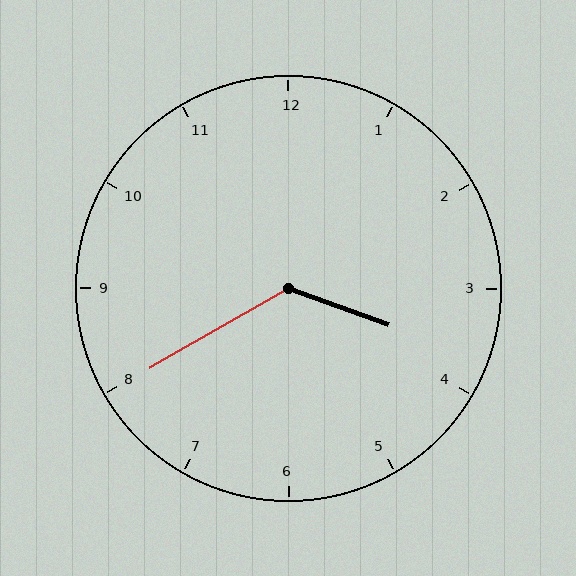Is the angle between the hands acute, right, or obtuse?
It is obtuse.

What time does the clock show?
3:40.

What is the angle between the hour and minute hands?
Approximately 130 degrees.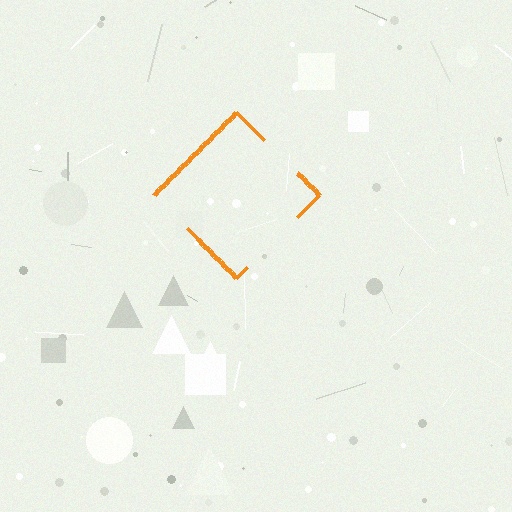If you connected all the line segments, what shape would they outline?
They would outline a diamond.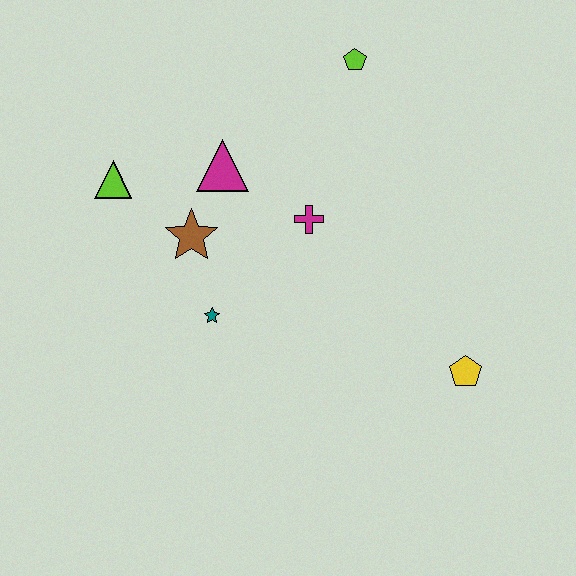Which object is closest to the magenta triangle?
The brown star is closest to the magenta triangle.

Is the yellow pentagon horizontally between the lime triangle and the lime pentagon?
No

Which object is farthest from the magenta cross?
The yellow pentagon is farthest from the magenta cross.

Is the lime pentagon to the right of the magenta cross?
Yes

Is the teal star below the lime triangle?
Yes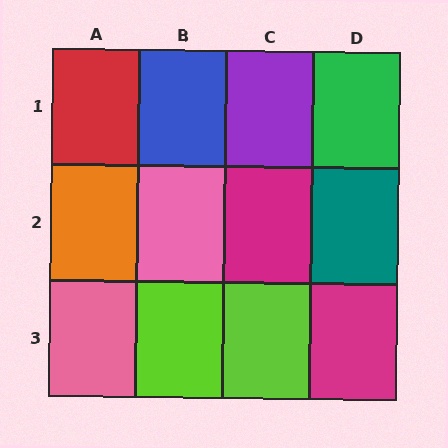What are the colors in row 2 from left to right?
Orange, pink, magenta, teal.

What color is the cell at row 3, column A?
Pink.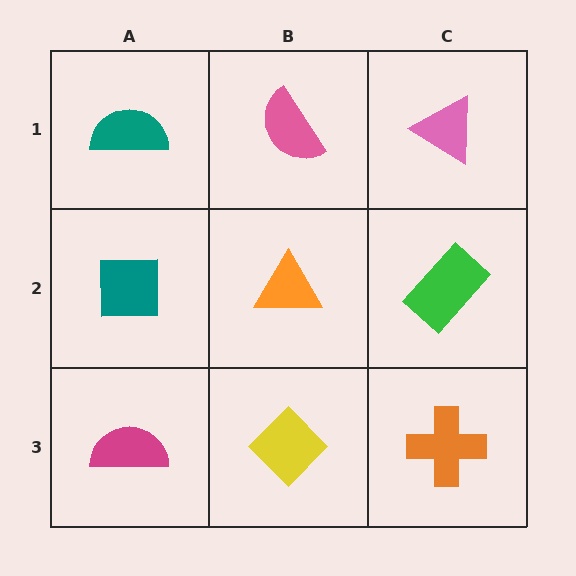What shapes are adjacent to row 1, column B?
An orange triangle (row 2, column B), a teal semicircle (row 1, column A), a pink triangle (row 1, column C).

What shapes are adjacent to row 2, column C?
A pink triangle (row 1, column C), an orange cross (row 3, column C), an orange triangle (row 2, column B).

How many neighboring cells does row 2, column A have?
3.